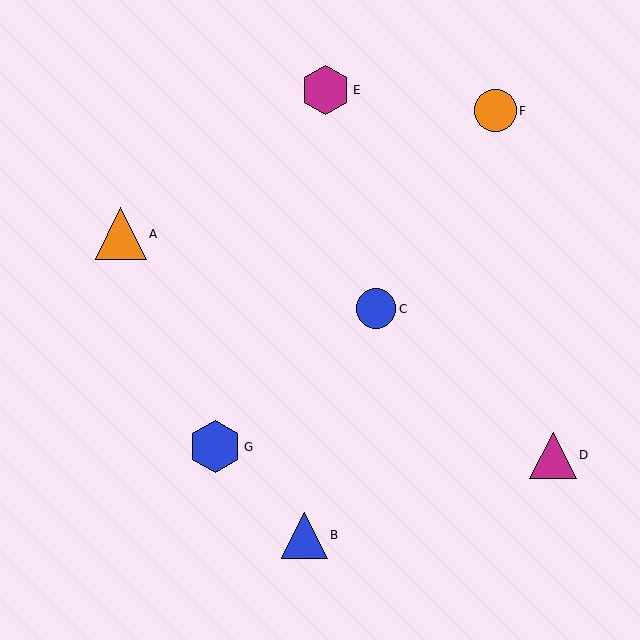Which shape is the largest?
The blue hexagon (labeled G) is the largest.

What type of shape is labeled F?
Shape F is an orange circle.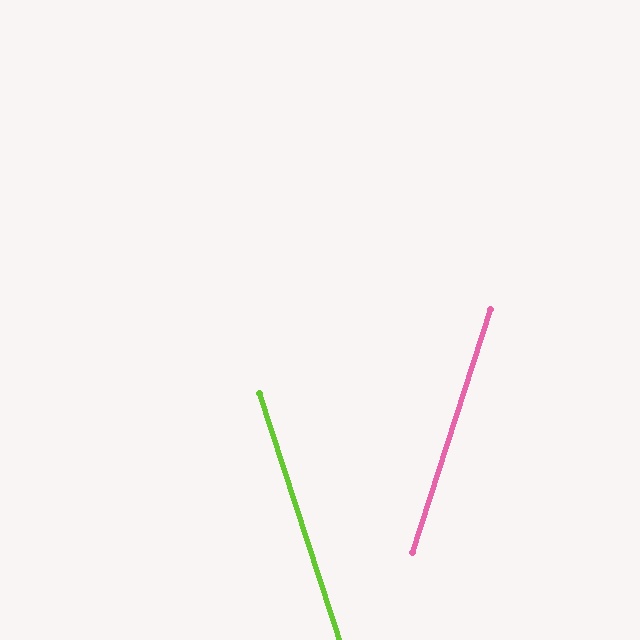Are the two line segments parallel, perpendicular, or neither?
Neither parallel nor perpendicular — they differ by about 36°.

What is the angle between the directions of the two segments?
Approximately 36 degrees.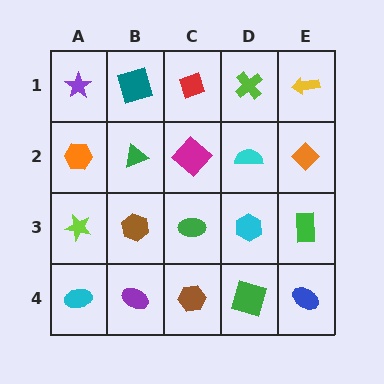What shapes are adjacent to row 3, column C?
A magenta diamond (row 2, column C), a brown hexagon (row 4, column C), a brown hexagon (row 3, column B), a cyan hexagon (row 3, column D).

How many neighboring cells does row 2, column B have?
4.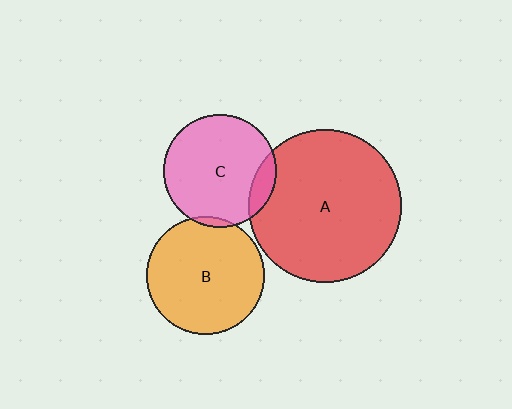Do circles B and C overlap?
Yes.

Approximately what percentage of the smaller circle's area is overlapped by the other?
Approximately 5%.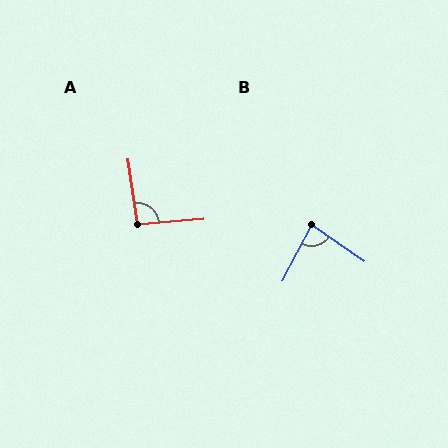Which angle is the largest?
A, at approximately 94 degrees.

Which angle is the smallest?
B, at approximately 82 degrees.